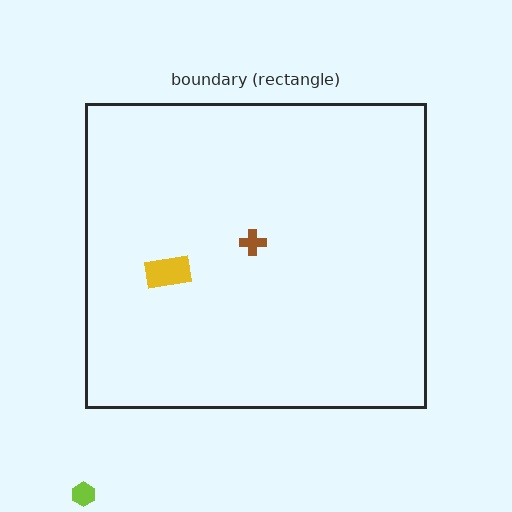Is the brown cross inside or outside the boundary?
Inside.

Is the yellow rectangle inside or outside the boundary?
Inside.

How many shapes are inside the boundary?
2 inside, 1 outside.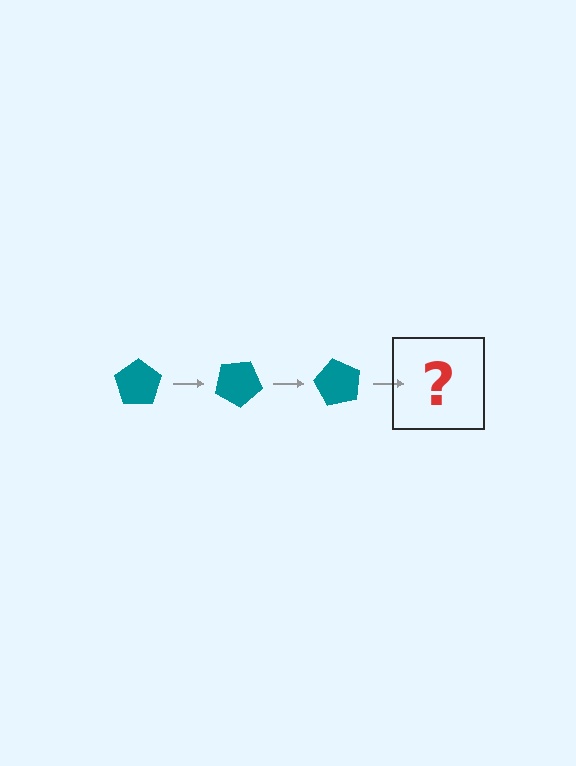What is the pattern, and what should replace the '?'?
The pattern is that the pentagon rotates 30 degrees each step. The '?' should be a teal pentagon rotated 90 degrees.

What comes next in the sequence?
The next element should be a teal pentagon rotated 90 degrees.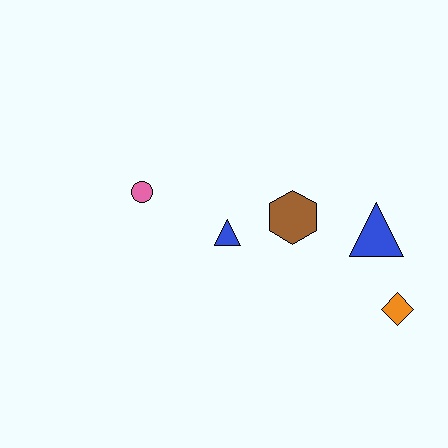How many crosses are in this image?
There are no crosses.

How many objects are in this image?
There are 5 objects.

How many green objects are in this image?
There are no green objects.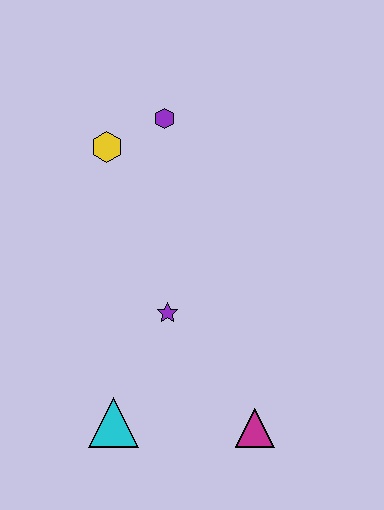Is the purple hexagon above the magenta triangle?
Yes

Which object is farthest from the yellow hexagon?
The magenta triangle is farthest from the yellow hexagon.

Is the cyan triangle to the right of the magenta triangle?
No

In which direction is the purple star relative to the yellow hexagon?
The purple star is below the yellow hexagon.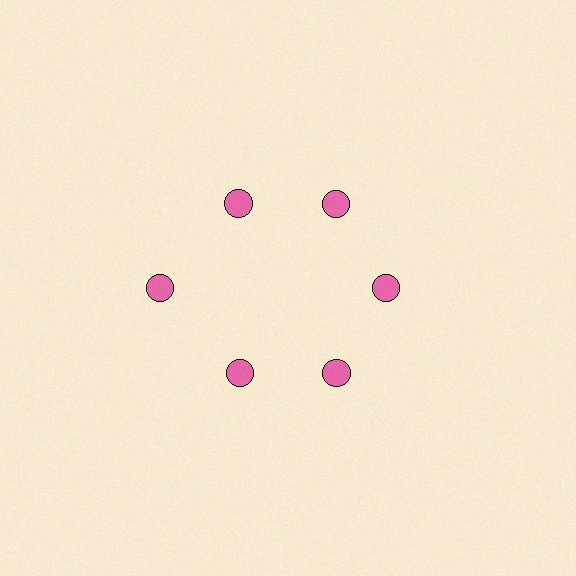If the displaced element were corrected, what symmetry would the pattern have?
It would have 6-fold rotational symmetry — the pattern would map onto itself every 60 degrees.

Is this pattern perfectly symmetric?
No. The 6 pink circles are arranged in a ring, but one element near the 9 o'clock position is pushed outward from the center, breaking the 6-fold rotational symmetry.